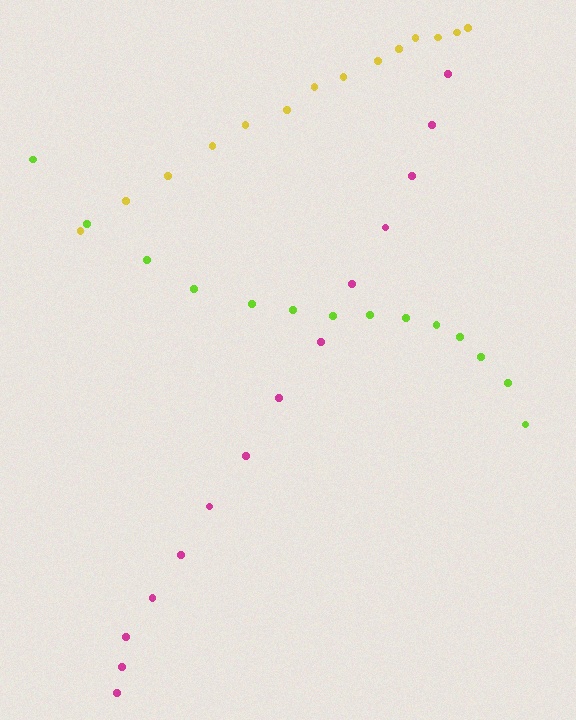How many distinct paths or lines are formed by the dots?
There are 3 distinct paths.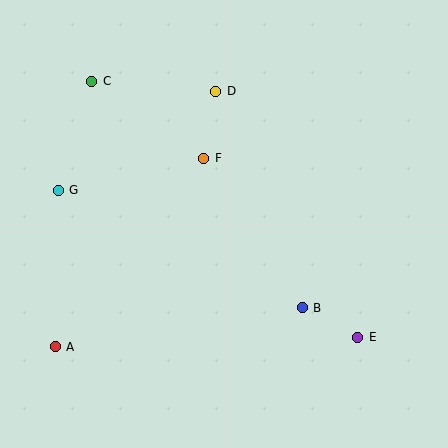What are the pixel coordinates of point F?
Point F is at (204, 158).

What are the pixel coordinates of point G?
Point G is at (58, 190).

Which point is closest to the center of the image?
Point F at (204, 158) is closest to the center.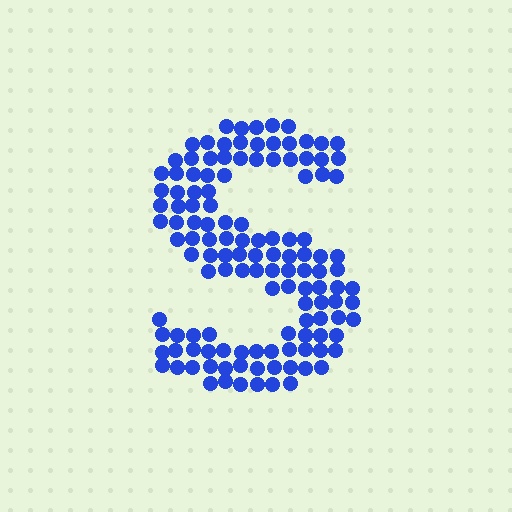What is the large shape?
The large shape is the letter S.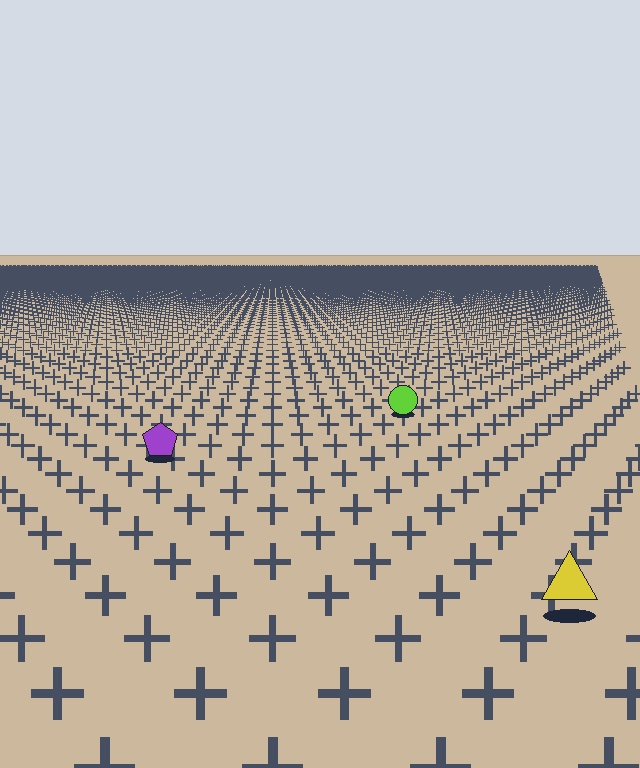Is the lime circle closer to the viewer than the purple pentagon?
No. The purple pentagon is closer — you can tell from the texture gradient: the ground texture is coarser near it.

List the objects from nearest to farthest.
From nearest to farthest: the yellow triangle, the purple pentagon, the lime circle.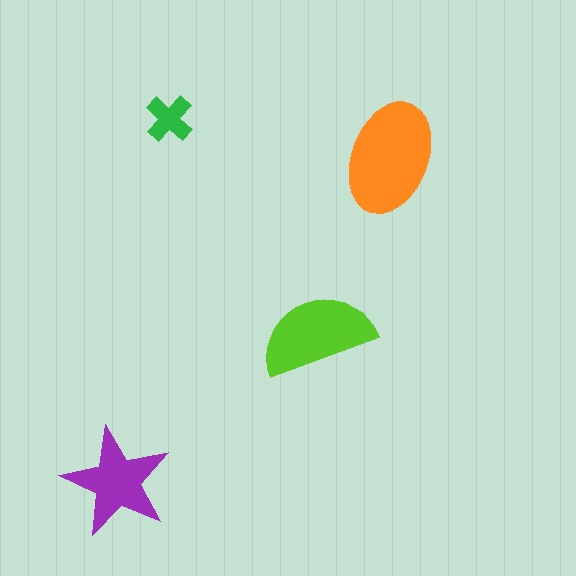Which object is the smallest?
The green cross.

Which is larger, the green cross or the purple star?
The purple star.